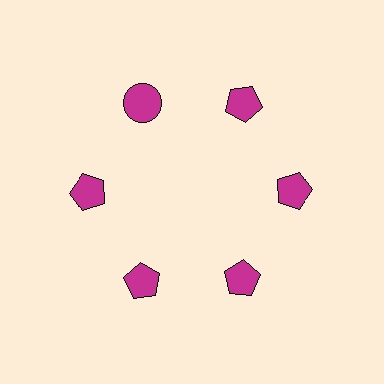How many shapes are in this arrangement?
There are 6 shapes arranged in a ring pattern.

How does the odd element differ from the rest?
It has a different shape: circle instead of pentagon.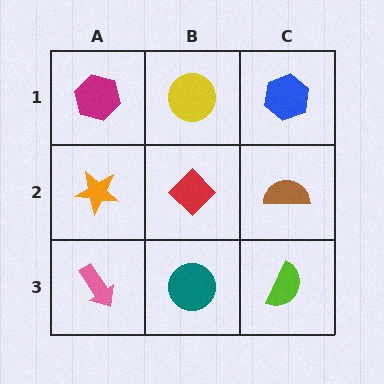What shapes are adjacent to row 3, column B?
A red diamond (row 2, column B), a pink arrow (row 3, column A), a lime semicircle (row 3, column C).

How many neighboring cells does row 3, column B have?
3.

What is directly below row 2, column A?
A pink arrow.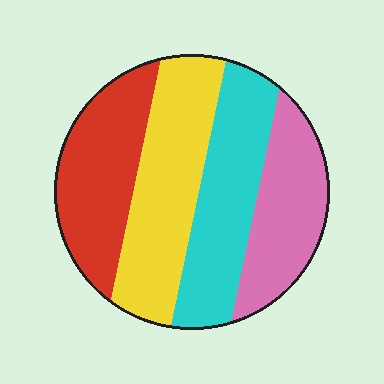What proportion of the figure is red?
Red covers around 25% of the figure.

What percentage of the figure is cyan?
Cyan takes up about one quarter (1/4) of the figure.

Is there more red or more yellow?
Yellow.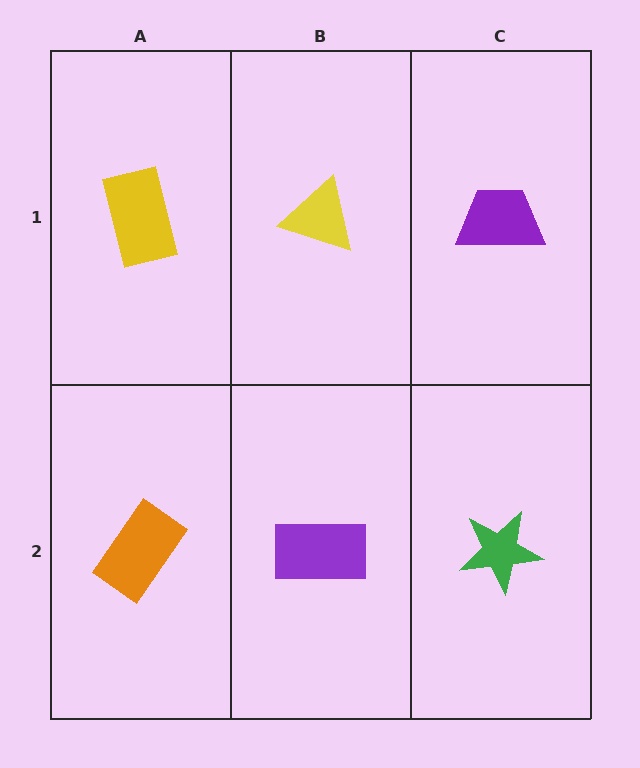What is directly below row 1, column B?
A purple rectangle.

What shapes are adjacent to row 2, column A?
A yellow rectangle (row 1, column A), a purple rectangle (row 2, column B).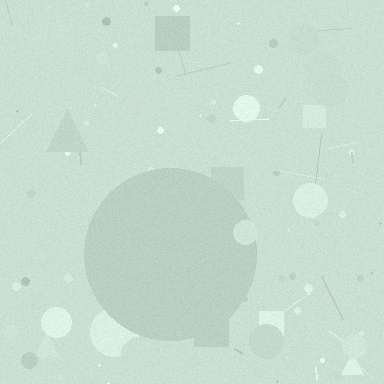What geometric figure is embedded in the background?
A circle is embedded in the background.